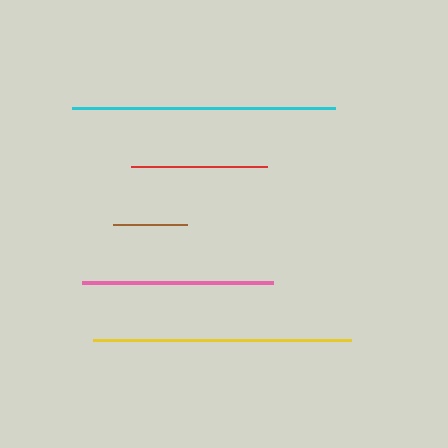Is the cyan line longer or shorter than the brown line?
The cyan line is longer than the brown line.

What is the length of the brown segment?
The brown segment is approximately 74 pixels long.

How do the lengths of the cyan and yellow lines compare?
The cyan and yellow lines are approximately the same length.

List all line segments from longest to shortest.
From longest to shortest: cyan, yellow, pink, red, brown.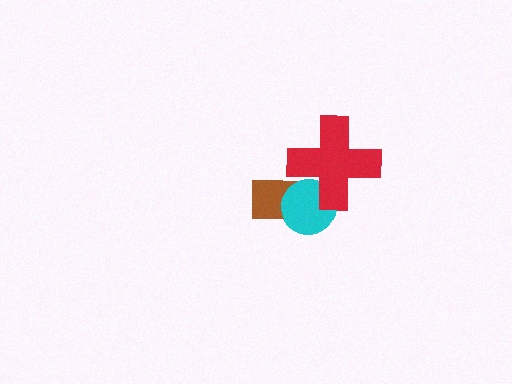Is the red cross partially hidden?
No, no other shape covers it.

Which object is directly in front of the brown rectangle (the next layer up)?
The cyan circle is directly in front of the brown rectangle.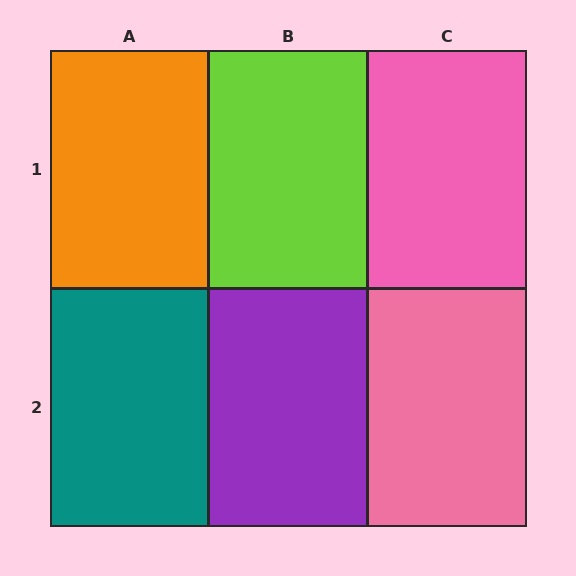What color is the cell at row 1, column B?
Lime.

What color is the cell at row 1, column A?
Orange.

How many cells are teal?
1 cell is teal.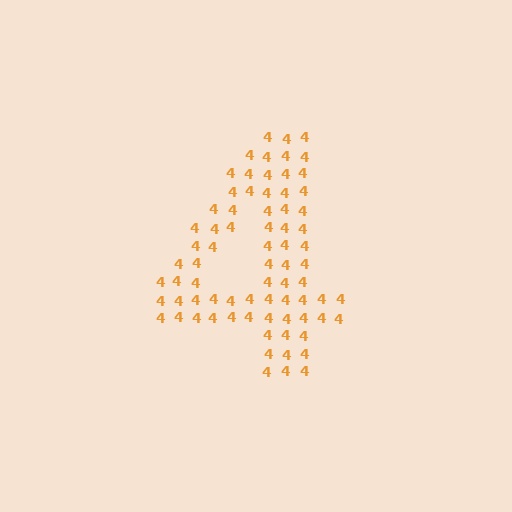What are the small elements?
The small elements are digit 4's.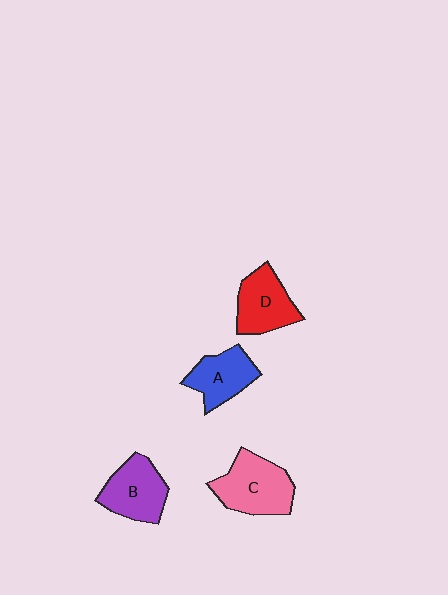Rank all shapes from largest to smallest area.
From largest to smallest: C (pink), B (purple), D (red), A (blue).